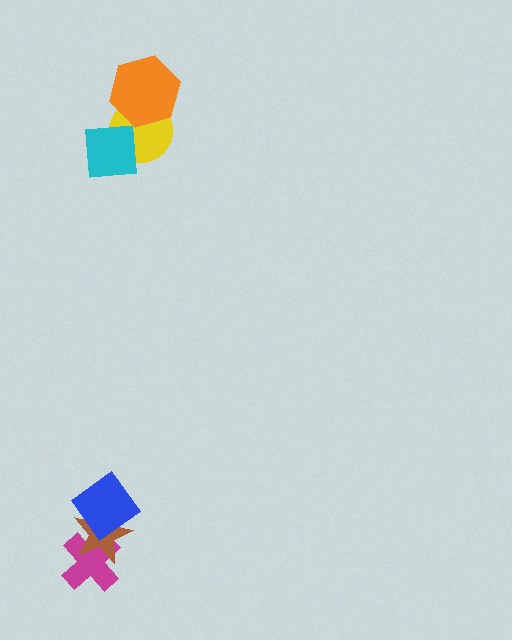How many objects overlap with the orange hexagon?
1 object overlaps with the orange hexagon.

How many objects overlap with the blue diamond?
2 objects overlap with the blue diamond.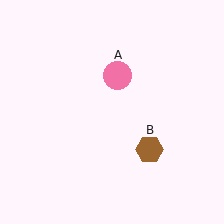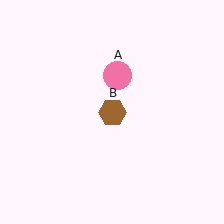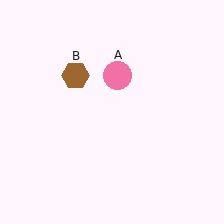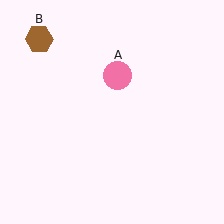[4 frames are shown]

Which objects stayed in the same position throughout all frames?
Pink circle (object A) remained stationary.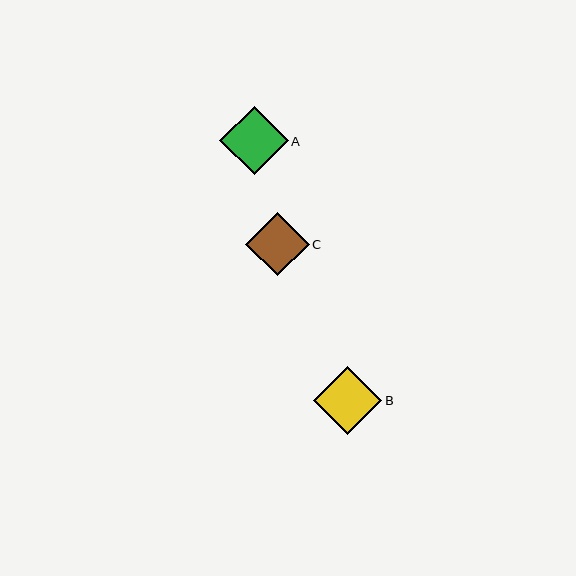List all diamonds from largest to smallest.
From largest to smallest: A, B, C.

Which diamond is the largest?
Diamond A is the largest with a size of approximately 68 pixels.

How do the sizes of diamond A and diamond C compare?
Diamond A and diamond C are approximately the same size.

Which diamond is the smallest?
Diamond C is the smallest with a size of approximately 63 pixels.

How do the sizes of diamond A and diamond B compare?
Diamond A and diamond B are approximately the same size.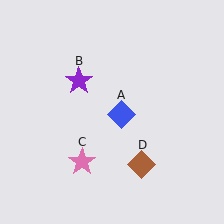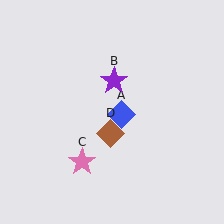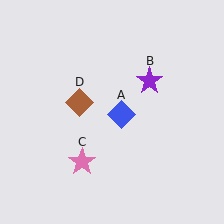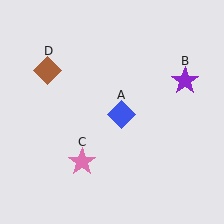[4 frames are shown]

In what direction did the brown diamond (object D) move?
The brown diamond (object D) moved up and to the left.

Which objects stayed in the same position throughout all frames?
Blue diamond (object A) and pink star (object C) remained stationary.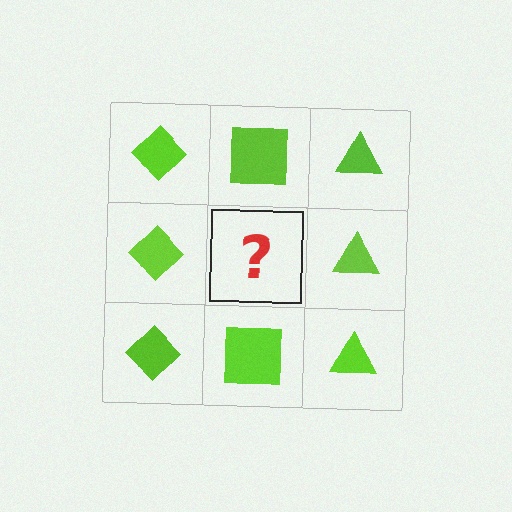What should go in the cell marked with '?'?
The missing cell should contain a lime square.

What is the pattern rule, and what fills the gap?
The rule is that each column has a consistent shape. The gap should be filled with a lime square.